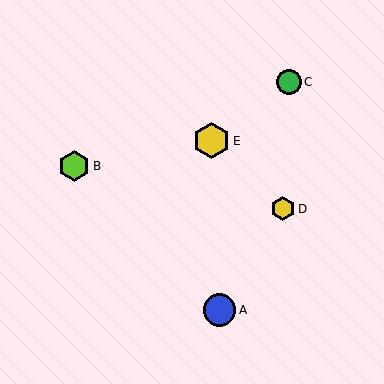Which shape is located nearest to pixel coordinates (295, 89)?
The green circle (labeled C) at (289, 82) is nearest to that location.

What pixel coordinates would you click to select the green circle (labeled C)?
Click at (289, 82) to select the green circle C.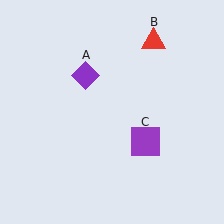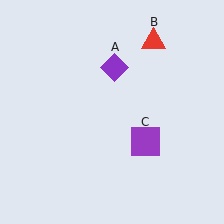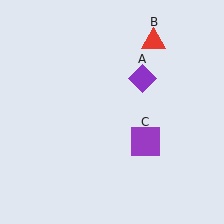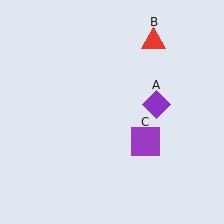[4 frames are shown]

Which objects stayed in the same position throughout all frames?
Red triangle (object B) and purple square (object C) remained stationary.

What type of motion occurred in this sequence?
The purple diamond (object A) rotated clockwise around the center of the scene.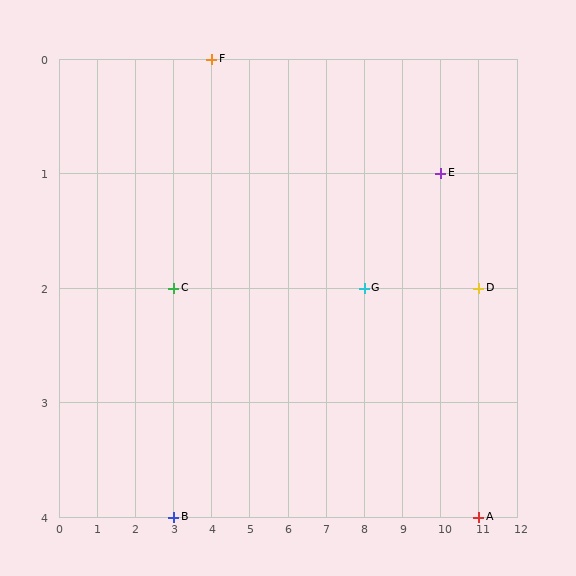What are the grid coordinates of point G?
Point G is at grid coordinates (8, 2).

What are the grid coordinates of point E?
Point E is at grid coordinates (10, 1).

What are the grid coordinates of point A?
Point A is at grid coordinates (11, 4).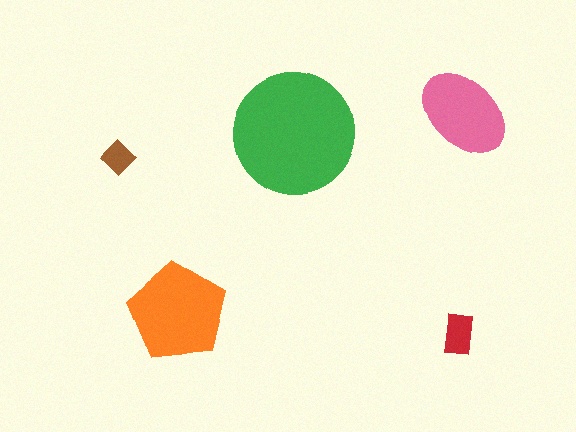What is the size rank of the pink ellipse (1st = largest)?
3rd.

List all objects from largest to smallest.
The green circle, the orange pentagon, the pink ellipse, the red rectangle, the brown diamond.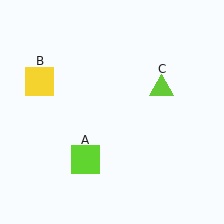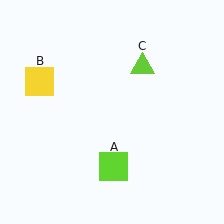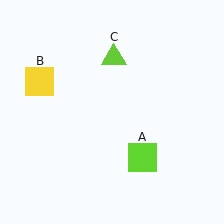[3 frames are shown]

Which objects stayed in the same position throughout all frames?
Yellow square (object B) remained stationary.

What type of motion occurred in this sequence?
The lime square (object A), lime triangle (object C) rotated counterclockwise around the center of the scene.